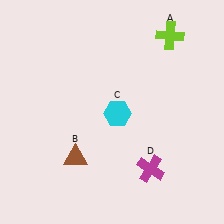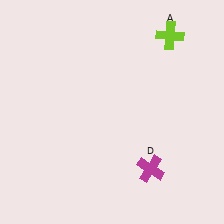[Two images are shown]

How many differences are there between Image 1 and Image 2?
There are 2 differences between the two images.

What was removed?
The brown triangle (B), the cyan hexagon (C) were removed in Image 2.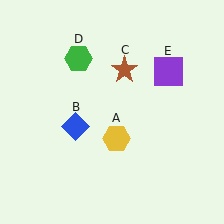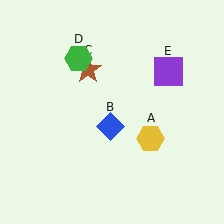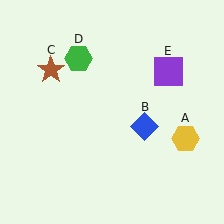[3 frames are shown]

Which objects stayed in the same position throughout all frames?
Green hexagon (object D) and purple square (object E) remained stationary.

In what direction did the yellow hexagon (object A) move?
The yellow hexagon (object A) moved right.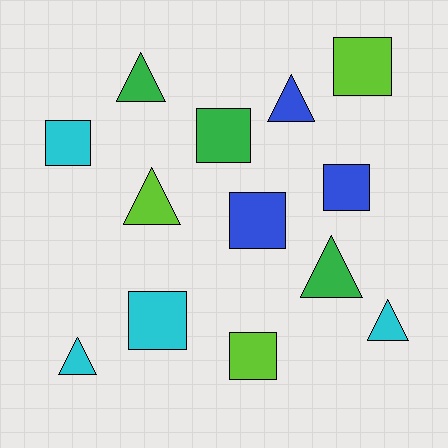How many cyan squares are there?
There are 2 cyan squares.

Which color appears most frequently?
Cyan, with 4 objects.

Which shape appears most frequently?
Square, with 7 objects.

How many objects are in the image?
There are 13 objects.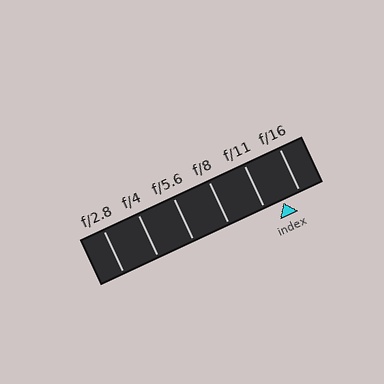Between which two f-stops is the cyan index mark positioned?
The index mark is between f/11 and f/16.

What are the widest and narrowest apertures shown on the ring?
The widest aperture shown is f/2.8 and the narrowest is f/16.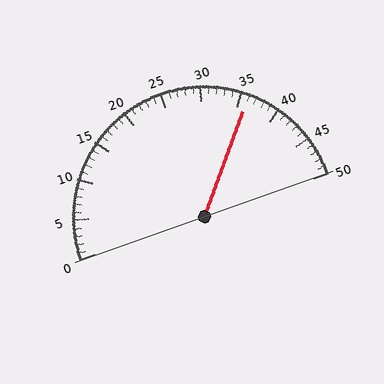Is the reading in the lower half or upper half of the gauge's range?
The reading is in the upper half of the range (0 to 50).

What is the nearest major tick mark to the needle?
The nearest major tick mark is 35.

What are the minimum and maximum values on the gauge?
The gauge ranges from 0 to 50.